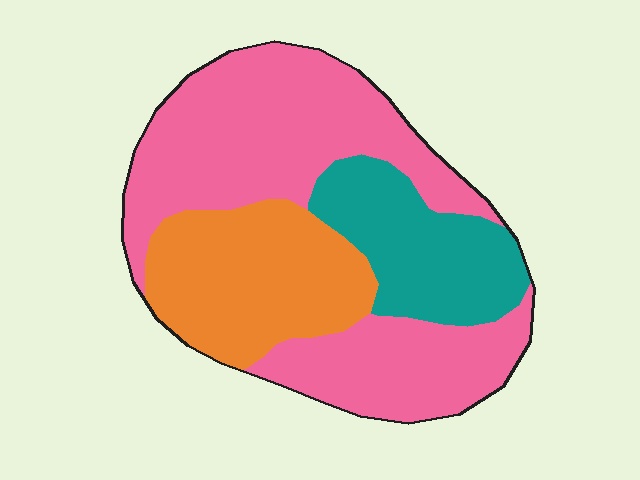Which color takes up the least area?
Teal, at roughly 20%.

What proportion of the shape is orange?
Orange covers around 25% of the shape.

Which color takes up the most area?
Pink, at roughly 55%.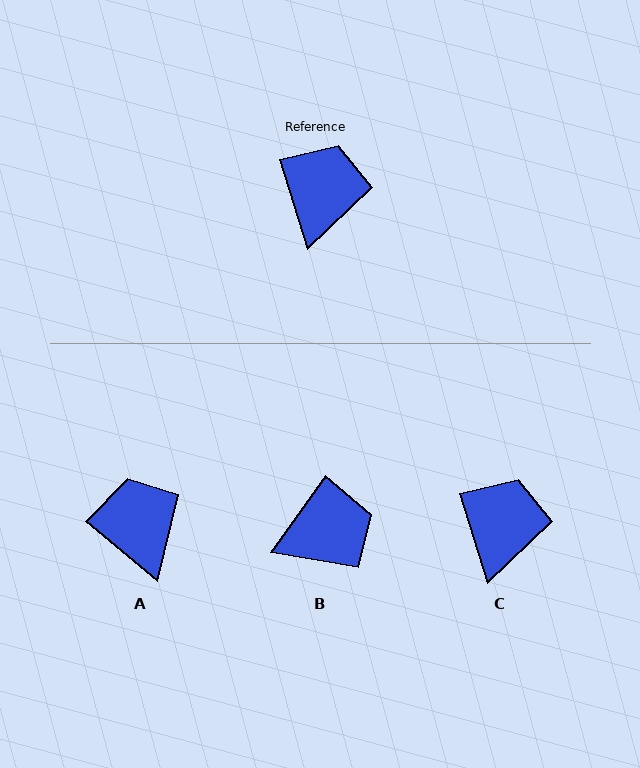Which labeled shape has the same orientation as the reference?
C.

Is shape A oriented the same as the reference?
No, it is off by about 33 degrees.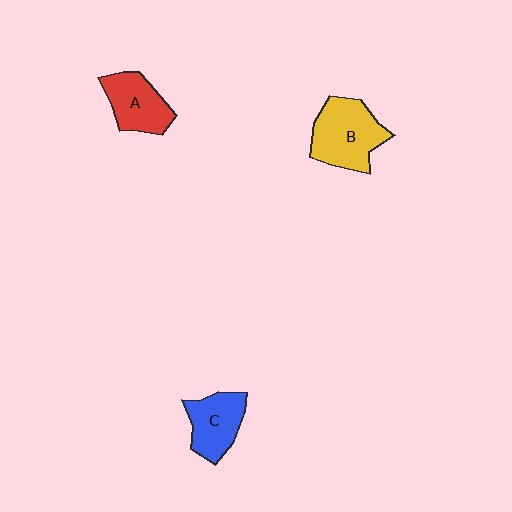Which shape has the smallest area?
Shape C (blue).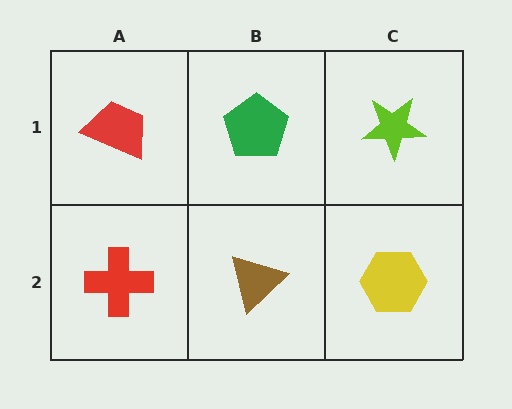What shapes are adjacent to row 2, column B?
A green pentagon (row 1, column B), a red cross (row 2, column A), a yellow hexagon (row 2, column C).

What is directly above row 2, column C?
A lime star.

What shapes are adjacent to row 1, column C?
A yellow hexagon (row 2, column C), a green pentagon (row 1, column B).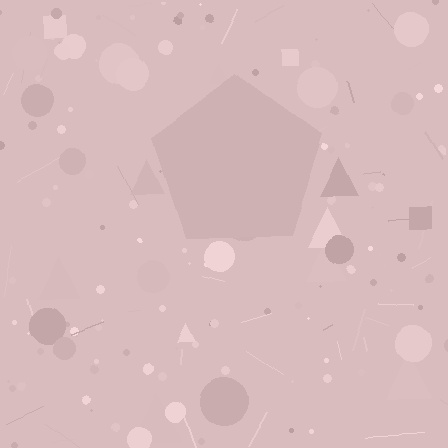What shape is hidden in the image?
A pentagon is hidden in the image.